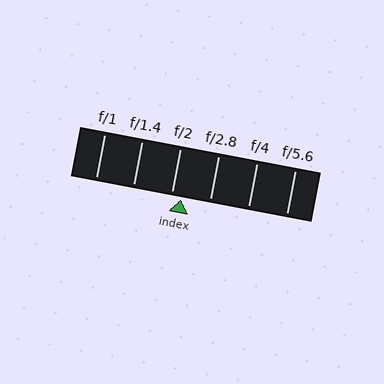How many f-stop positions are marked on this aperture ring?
There are 6 f-stop positions marked.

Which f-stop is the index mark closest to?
The index mark is closest to f/2.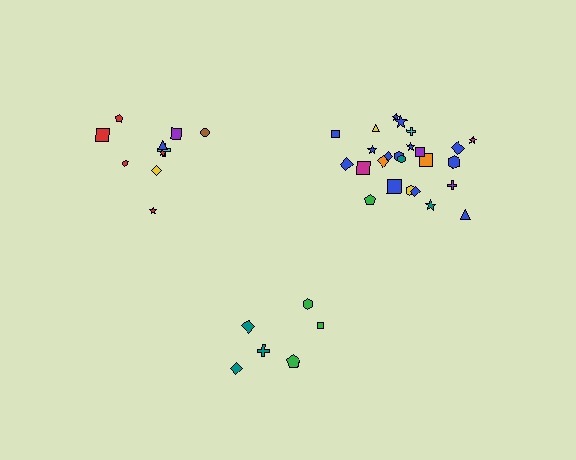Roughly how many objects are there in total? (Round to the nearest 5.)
Roughly 40 objects in total.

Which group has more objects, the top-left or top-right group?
The top-right group.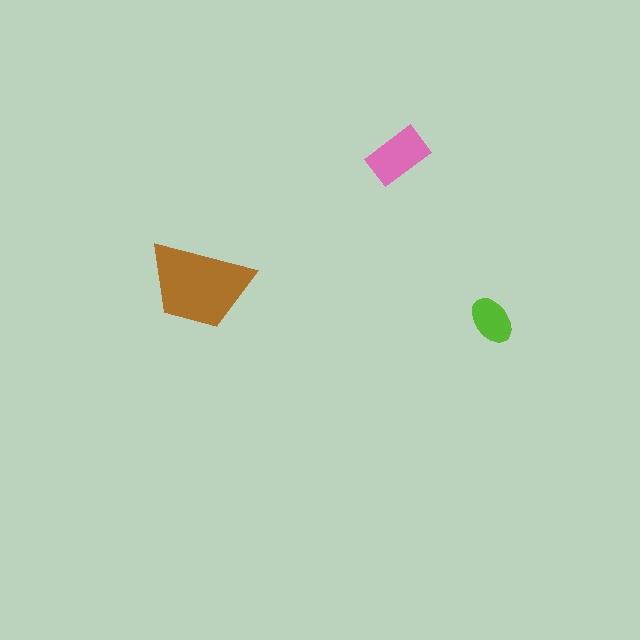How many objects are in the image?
There are 3 objects in the image.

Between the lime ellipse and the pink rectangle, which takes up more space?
The pink rectangle.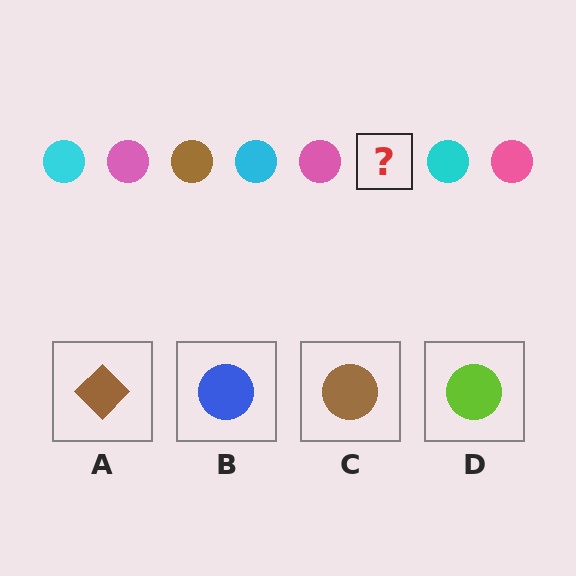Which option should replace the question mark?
Option C.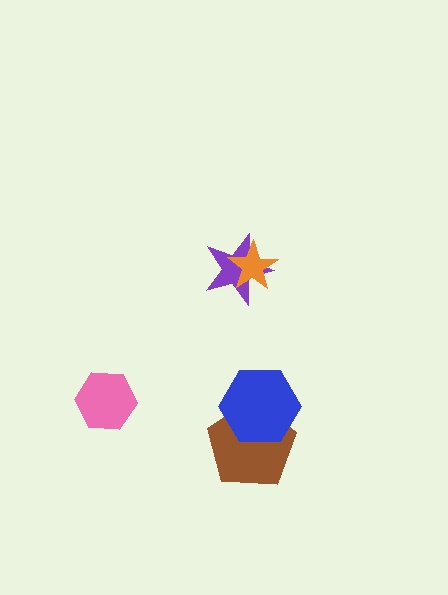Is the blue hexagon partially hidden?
No, no other shape covers it.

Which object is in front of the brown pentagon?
The blue hexagon is in front of the brown pentagon.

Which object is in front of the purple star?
The orange star is in front of the purple star.